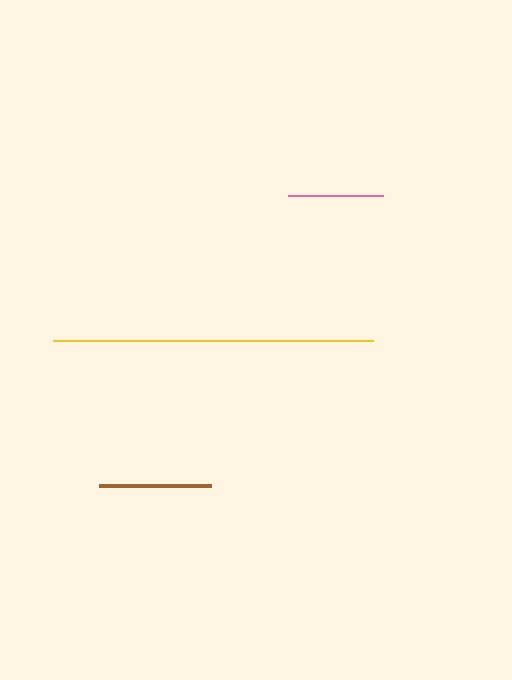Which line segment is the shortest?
The pink line is the shortest at approximately 95 pixels.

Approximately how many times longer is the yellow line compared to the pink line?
The yellow line is approximately 3.4 times the length of the pink line.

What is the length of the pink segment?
The pink segment is approximately 95 pixels long.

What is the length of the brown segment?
The brown segment is approximately 112 pixels long.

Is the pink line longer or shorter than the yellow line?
The yellow line is longer than the pink line.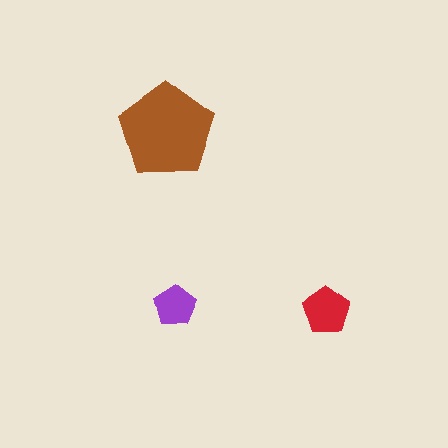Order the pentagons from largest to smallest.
the brown one, the red one, the purple one.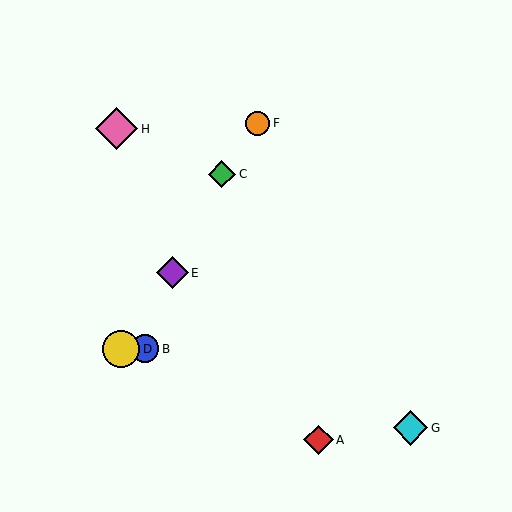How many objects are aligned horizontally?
2 objects (B, D) are aligned horizontally.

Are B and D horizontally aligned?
Yes, both are at y≈349.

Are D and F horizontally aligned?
No, D is at y≈349 and F is at y≈123.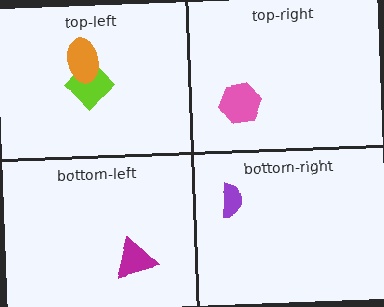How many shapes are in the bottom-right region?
1.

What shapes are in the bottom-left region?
The magenta triangle.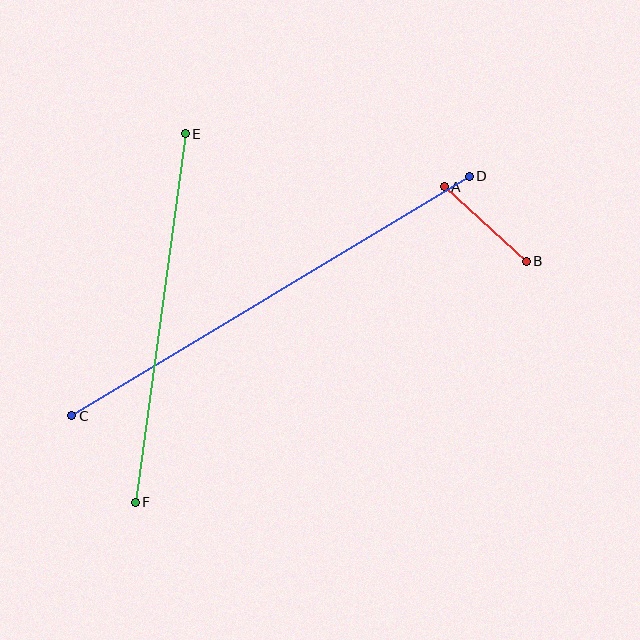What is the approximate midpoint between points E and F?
The midpoint is at approximately (160, 318) pixels.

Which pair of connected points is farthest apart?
Points C and D are farthest apart.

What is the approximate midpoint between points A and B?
The midpoint is at approximately (485, 224) pixels.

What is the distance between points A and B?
The distance is approximately 111 pixels.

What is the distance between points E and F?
The distance is approximately 372 pixels.